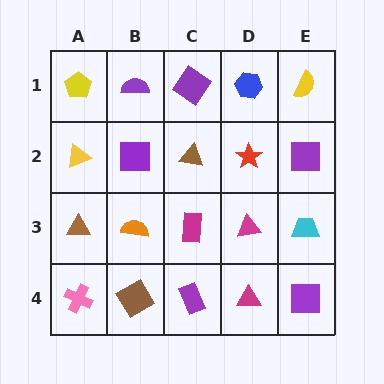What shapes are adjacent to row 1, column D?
A red star (row 2, column D), a purple diamond (row 1, column C), a yellow semicircle (row 1, column E).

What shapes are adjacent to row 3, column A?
A yellow triangle (row 2, column A), a pink cross (row 4, column A), an orange semicircle (row 3, column B).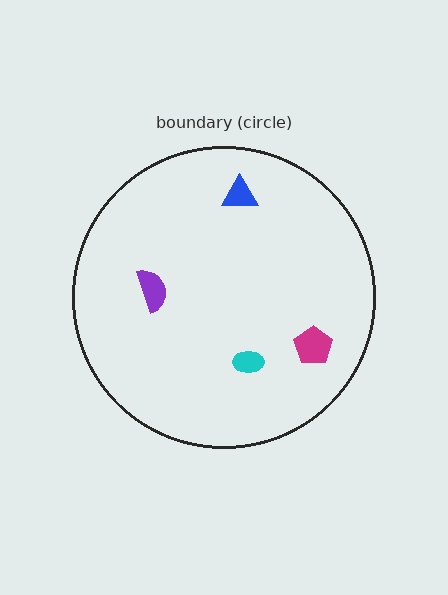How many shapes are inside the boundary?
4 inside, 0 outside.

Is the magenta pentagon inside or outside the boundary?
Inside.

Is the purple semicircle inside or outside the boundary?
Inside.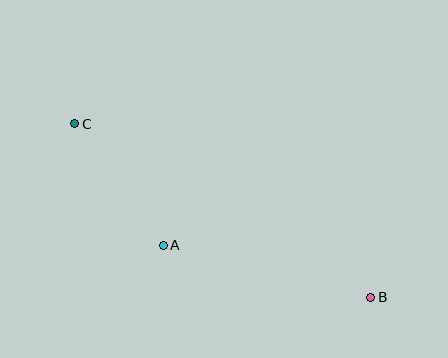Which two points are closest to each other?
Points A and C are closest to each other.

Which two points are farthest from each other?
Points B and C are farthest from each other.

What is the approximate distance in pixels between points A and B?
The distance between A and B is approximately 214 pixels.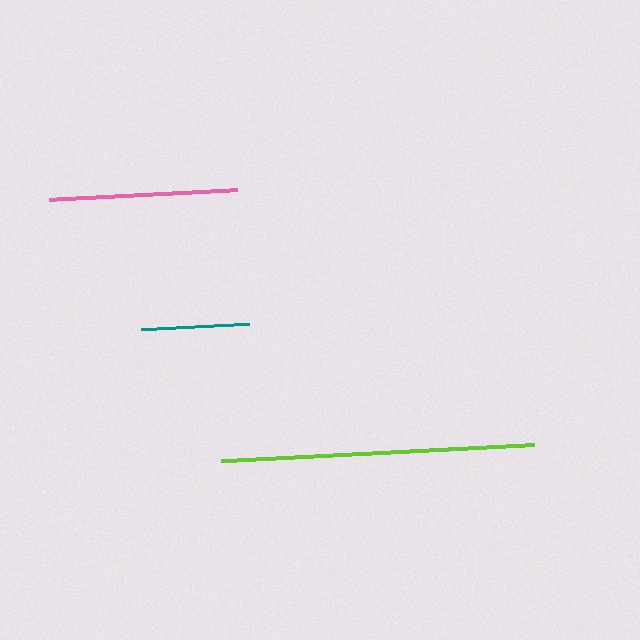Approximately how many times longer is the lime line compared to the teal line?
The lime line is approximately 2.9 times the length of the teal line.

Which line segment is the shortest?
The teal line is the shortest at approximately 108 pixels.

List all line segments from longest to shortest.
From longest to shortest: lime, pink, teal.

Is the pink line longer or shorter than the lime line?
The lime line is longer than the pink line.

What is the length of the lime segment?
The lime segment is approximately 313 pixels long.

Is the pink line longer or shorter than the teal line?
The pink line is longer than the teal line.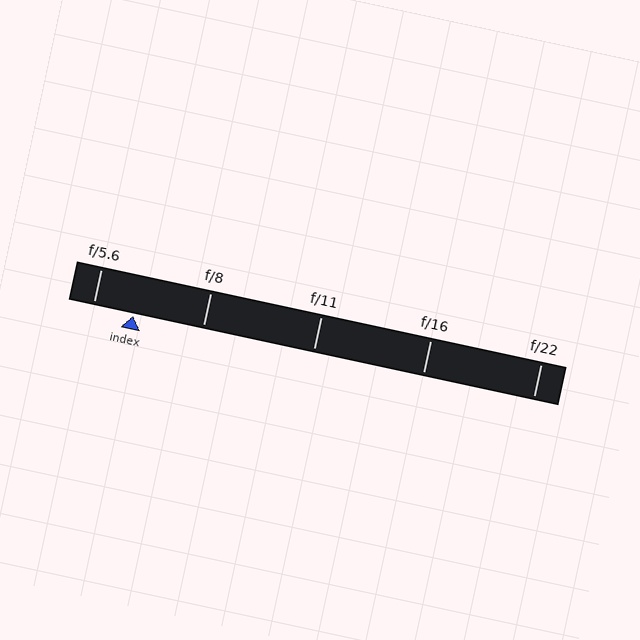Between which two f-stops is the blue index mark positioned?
The index mark is between f/5.6 and f/8.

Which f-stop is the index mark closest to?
The index mark is closest to f/5.6.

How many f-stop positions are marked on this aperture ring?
There are 5 f-stop positions marked.